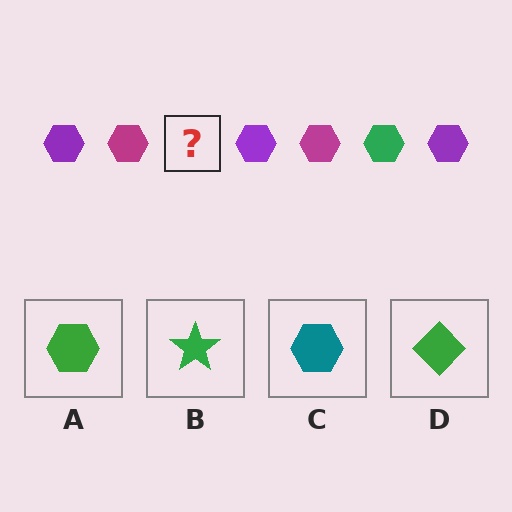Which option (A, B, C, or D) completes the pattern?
A.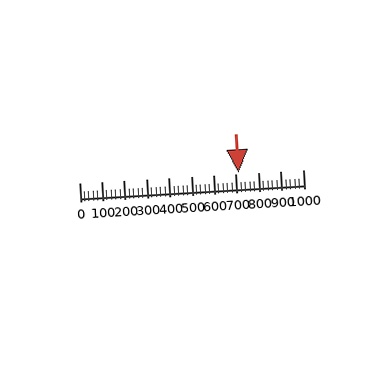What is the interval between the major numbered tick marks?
The major tick marks are spaced 100 units apart.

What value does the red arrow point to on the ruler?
The red arrow points to approximately 714.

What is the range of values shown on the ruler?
The ruler shows values from 0 to 1000.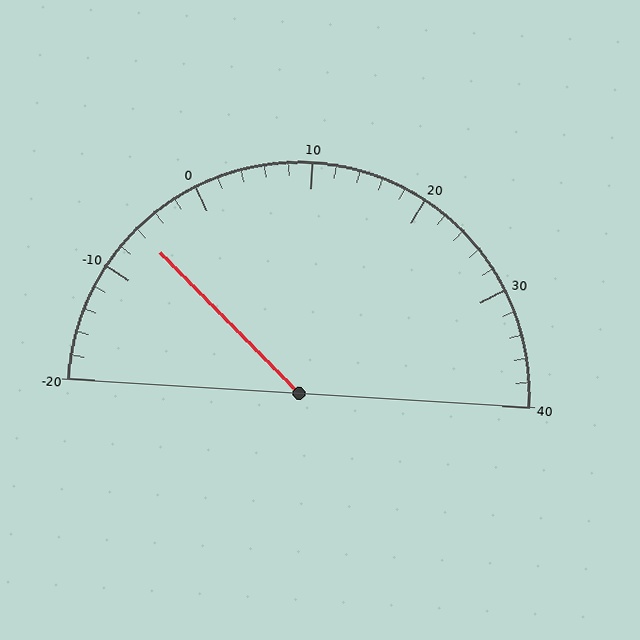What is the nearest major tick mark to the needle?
The nearest major tick mark is -10.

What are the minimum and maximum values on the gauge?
The gauge ranges from -20 to 40.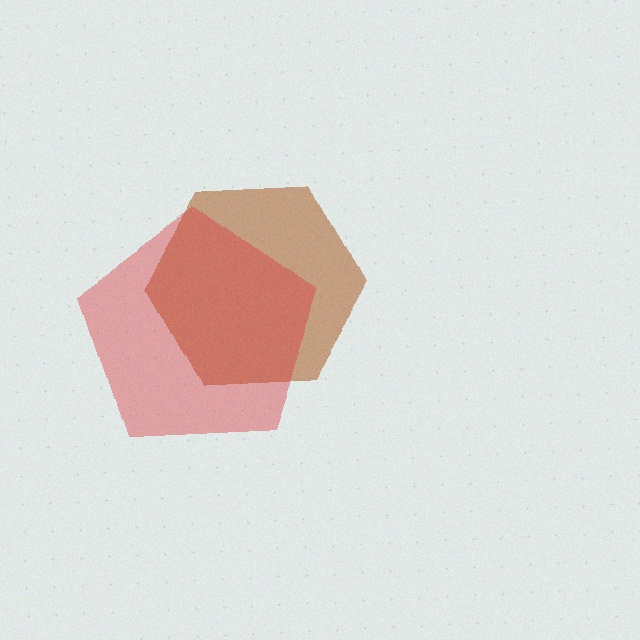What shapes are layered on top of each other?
The layered shapes are: a brown hexagon, a red pentagon.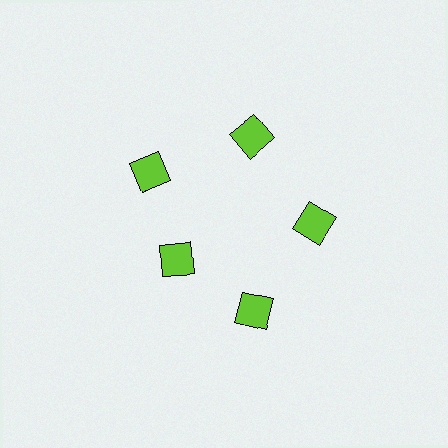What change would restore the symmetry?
The symmetry would be restored by moving it outward, back onto the ring so that all 5 diamonds sit at equal angles and equal distance from the center.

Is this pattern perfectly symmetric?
No. The 5 lime diamonds are arranged in a ring, but one element near the 8 o'clock position is pulled inward toward the center, breaking the 5-fold rotational symmetry.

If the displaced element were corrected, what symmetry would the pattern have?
It would have 5-fold rotational symmetry — the pattern would map onto itself every 72 degrees.